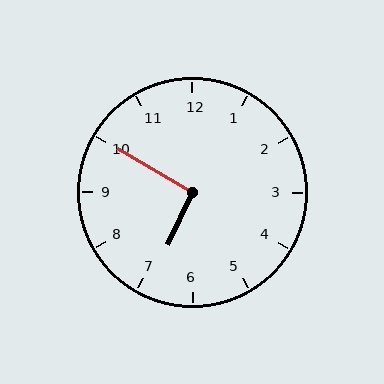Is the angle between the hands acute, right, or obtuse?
It is right.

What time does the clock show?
6:50.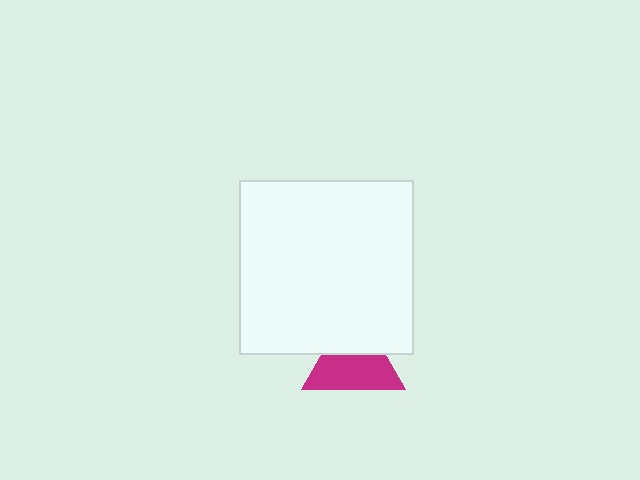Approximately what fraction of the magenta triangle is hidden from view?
Roughly 39% of the magenta triangle is hidden behind the white square.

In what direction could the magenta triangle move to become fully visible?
The magenta triangle could move down. That would shift it out from behind the white square entirely.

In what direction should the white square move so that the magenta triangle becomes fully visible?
The white square should move up. That is the shortest direction to clear the overlap and leave the magenta triangle fully visible.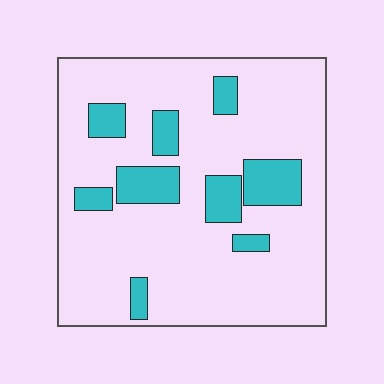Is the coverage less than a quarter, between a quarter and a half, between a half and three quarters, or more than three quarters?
Less than a quarter.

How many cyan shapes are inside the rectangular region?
9.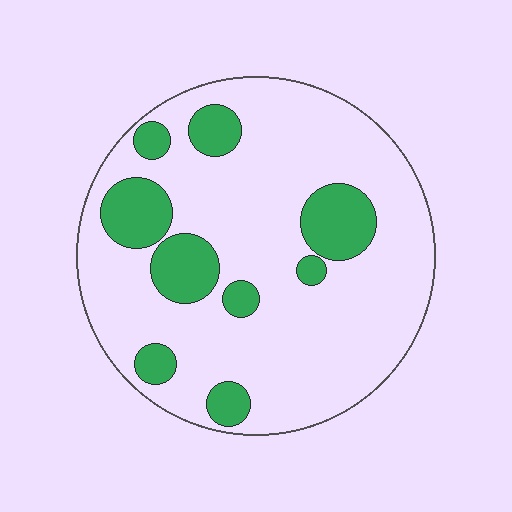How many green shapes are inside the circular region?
9.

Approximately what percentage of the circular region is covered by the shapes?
Approximately 20%.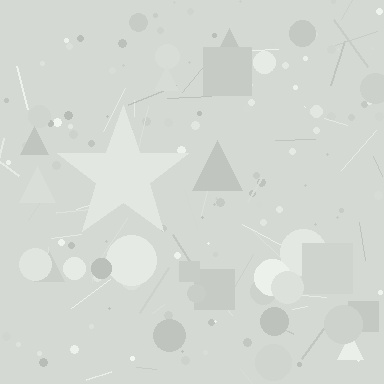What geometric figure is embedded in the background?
A star is embedded in the background.